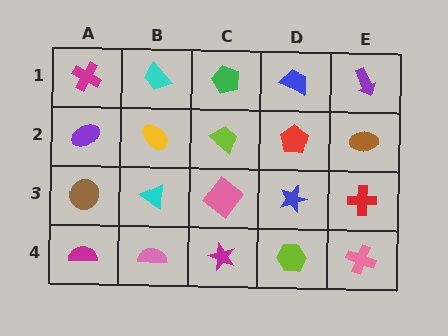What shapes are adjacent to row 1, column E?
A brown ellipse (row 2, column E), a blue trapezoid (row 1, column D).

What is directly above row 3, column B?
A yellow ellipse.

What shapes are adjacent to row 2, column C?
A green pentagon (row 1, column C), a pink diamond (row 3, column C), a yellow ellipse (row 2, column B), a red pentagon (row 2, column D).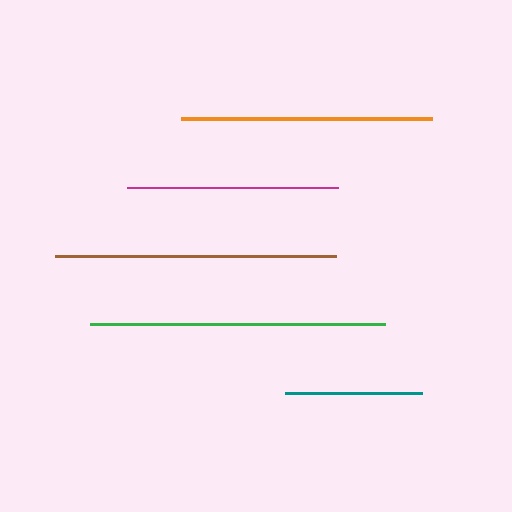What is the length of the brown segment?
The brown segment is approximately 281 pixels long.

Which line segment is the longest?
The green line is the longest at approximately 295 pixels.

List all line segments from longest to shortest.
From longest to shortest: green, brown, orange, magenta, teal.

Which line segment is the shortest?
The teal line is the shortest at approximately 137 pixels.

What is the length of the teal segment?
The teal segment is approximately 137 pixels long.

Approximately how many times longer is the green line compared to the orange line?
The green line is approximately 1.2 times the length of the orange line.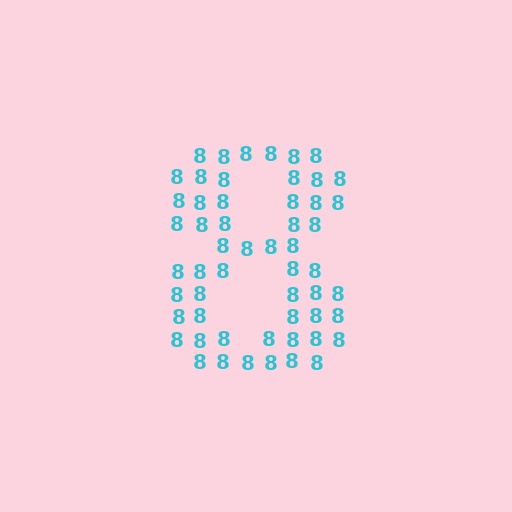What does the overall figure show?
The overall figure shows the digit 8.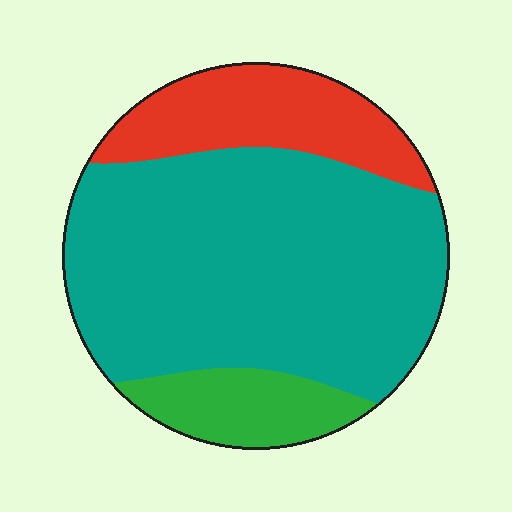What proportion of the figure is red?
Red covers around 20% of the figure.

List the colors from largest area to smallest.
From largest to smallest: teal, red, green.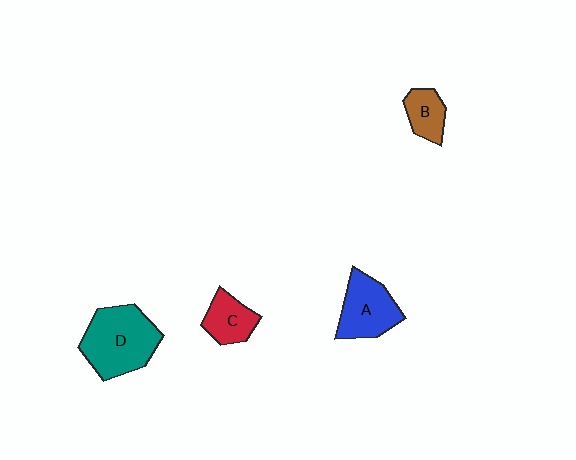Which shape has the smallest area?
Shape B (brown).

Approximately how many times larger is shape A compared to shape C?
Approximately 1.5 times.